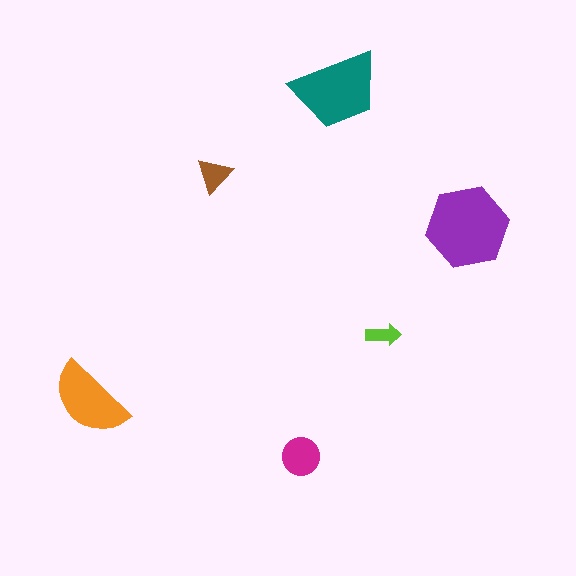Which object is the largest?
The purple hexagon.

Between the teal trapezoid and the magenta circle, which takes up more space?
The teal trapezoid.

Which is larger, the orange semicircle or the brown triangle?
The orange semicircle.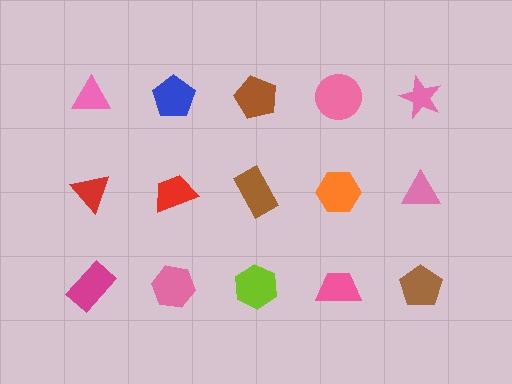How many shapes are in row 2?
5 shapes.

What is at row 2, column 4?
An orange hexagon.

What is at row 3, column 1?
A magenta rectangle.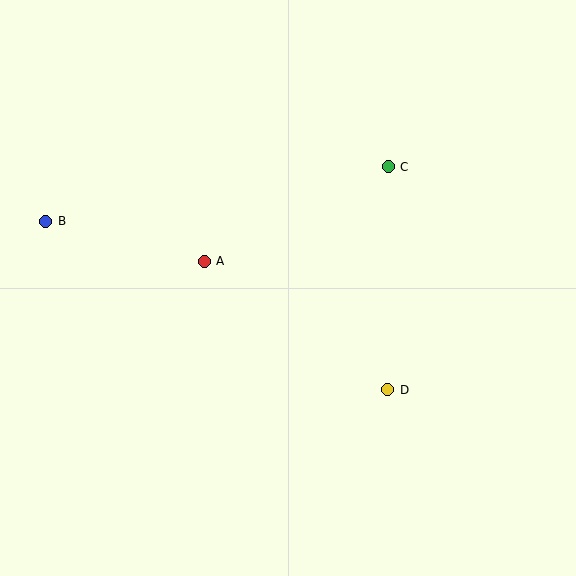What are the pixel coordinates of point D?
Point D is at (388, 390).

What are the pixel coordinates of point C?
Point C is at (388, 167).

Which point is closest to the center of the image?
Point A at (204, 261) is closest to the center.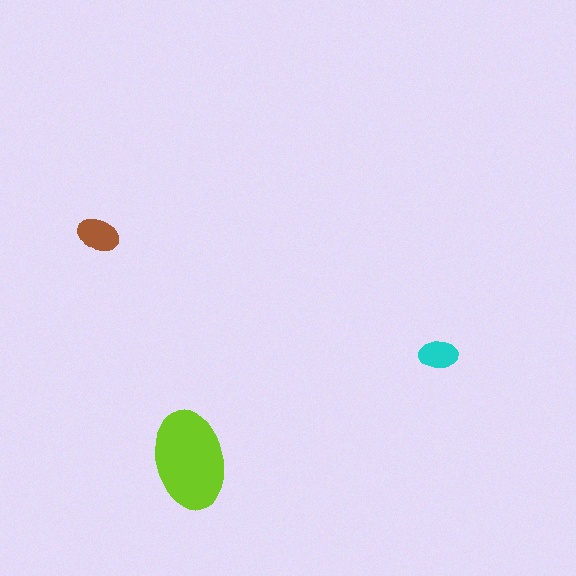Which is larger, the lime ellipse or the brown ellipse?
The lime one.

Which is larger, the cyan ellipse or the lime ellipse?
The lime one.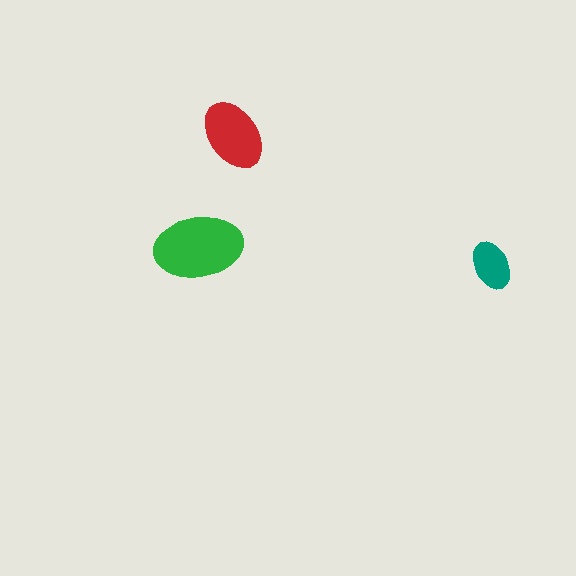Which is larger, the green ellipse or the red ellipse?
The green one.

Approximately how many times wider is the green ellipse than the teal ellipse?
About 2 times wider.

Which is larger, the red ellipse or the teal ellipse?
The red one.